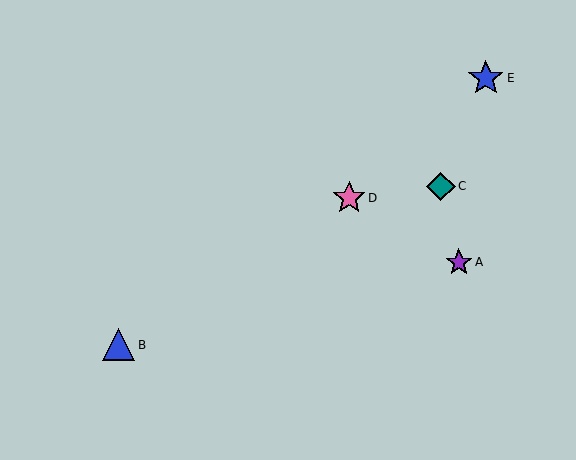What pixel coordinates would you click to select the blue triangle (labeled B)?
Click at (118, 345) to select the blue triangle B.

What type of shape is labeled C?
Shape C is a teal diamond.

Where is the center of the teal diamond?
The center of the teal diamond is at (441, 186).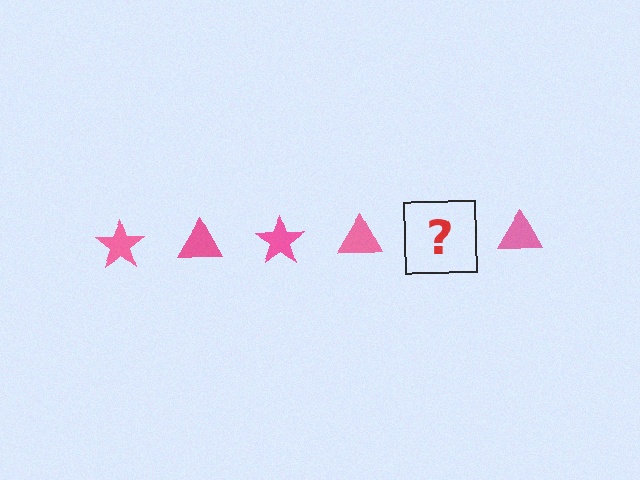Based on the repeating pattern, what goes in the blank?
The blank should be a pink star.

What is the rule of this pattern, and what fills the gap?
The rule is that the pattern cycles through star, triangle shapes in pink. The gap should be filled with a pink star.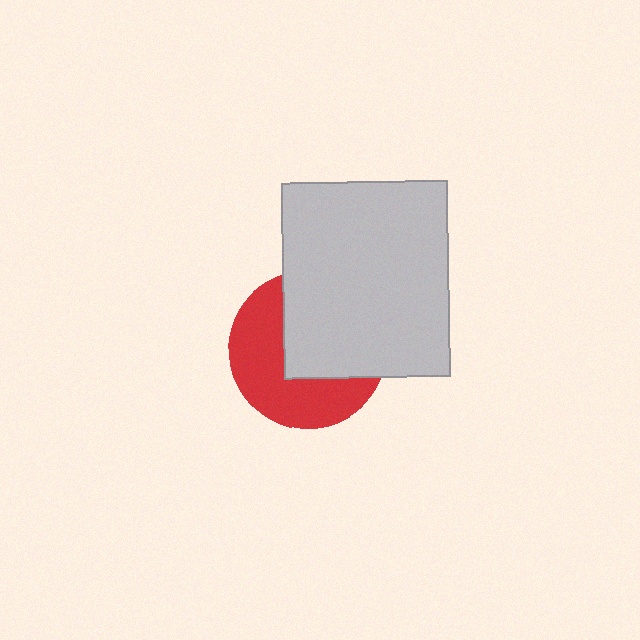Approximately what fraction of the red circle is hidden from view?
Roughly 50% of the red circle is hidden behind the light gray rectangle.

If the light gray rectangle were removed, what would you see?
You would see the complete red circle.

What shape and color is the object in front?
The object in front is a light gray rectangle.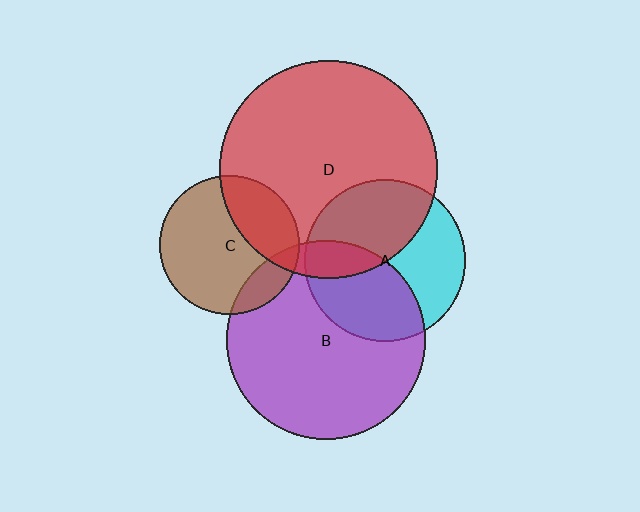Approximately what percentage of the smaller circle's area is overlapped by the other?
Approximately 40%.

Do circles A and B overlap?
Yes.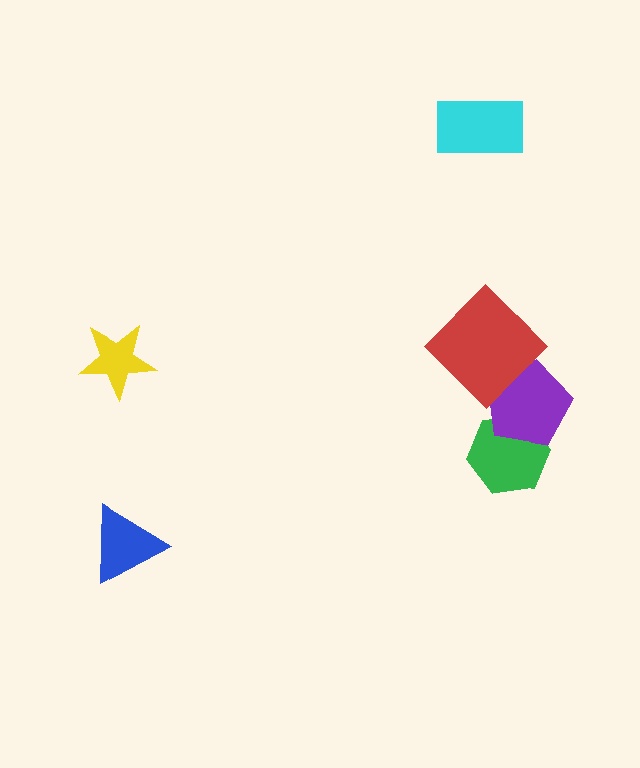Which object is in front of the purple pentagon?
The red diamond is in front of the purple pentagon.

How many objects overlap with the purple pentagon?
2 objects overlap with the purple pentagon.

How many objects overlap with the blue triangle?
0 objects overlap with the blue triangle.